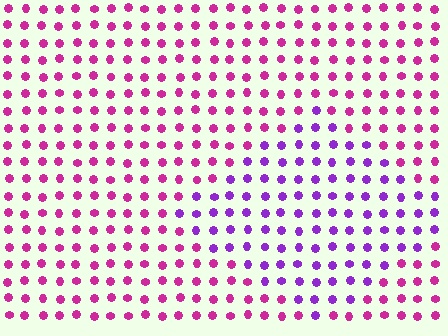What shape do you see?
I see a diamond.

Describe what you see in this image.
The image is filled with small magenta elements in a uniform arrangement. A diamond-shaped region is visible where the elements are tinted to a slightly different hue, forming a subtle color boundary.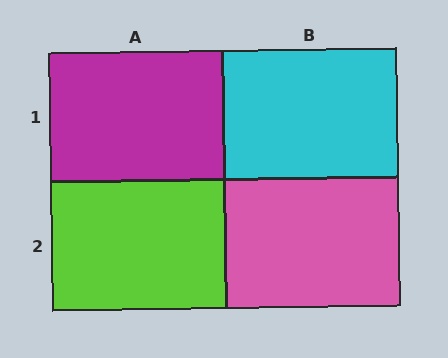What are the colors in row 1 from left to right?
Magenta, cyan.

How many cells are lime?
1 cell is lime.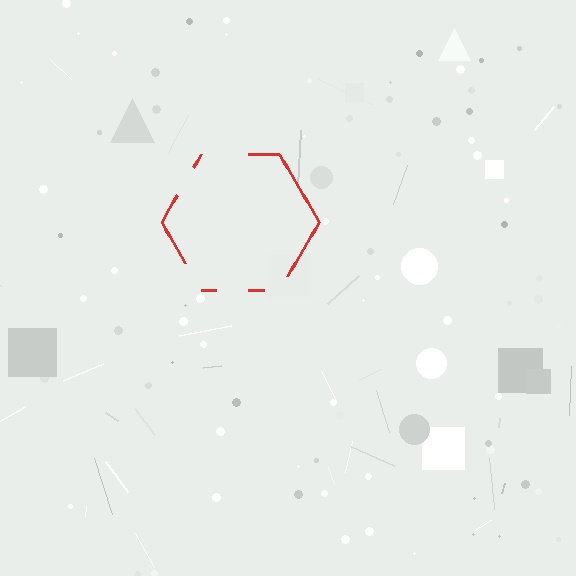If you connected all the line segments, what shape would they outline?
They would outline a hexagon.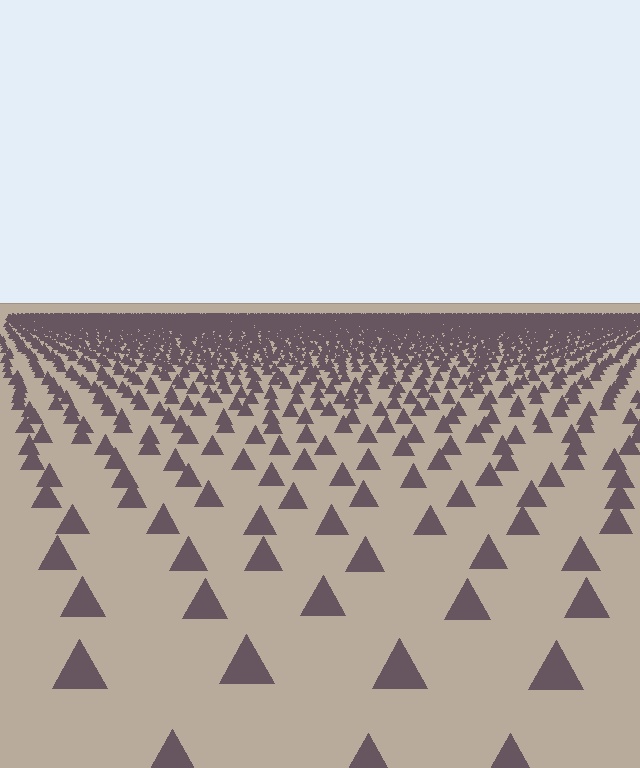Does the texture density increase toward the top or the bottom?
Density increases toward the top.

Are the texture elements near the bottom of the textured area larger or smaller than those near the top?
Larger. Near the bottom, elements are closer to the viewer and appear at a bigger on-screen size.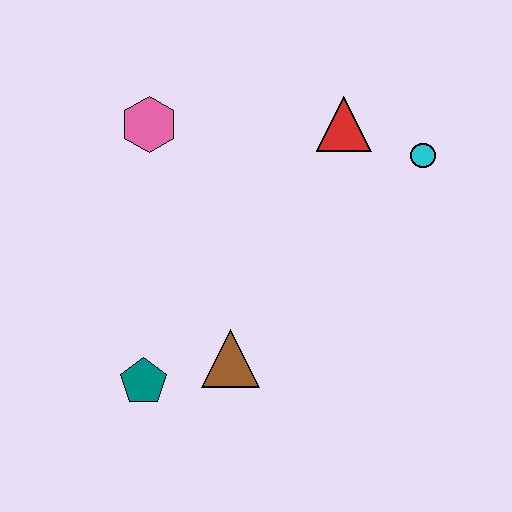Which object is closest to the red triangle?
The cyan circle is closest to the red triangle.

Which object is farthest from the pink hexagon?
The cyan circle is farthest from the pink hexagon.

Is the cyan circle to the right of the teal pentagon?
Yes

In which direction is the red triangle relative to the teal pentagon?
The red triangle is above the teal pentagon.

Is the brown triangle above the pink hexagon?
No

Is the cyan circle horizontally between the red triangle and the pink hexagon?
No